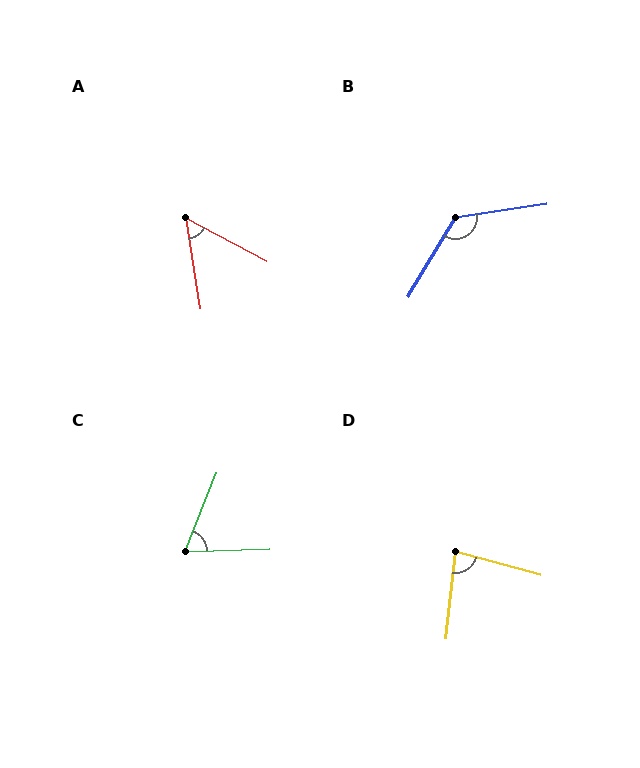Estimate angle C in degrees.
Approximately 66 degrees.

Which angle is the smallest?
A, at approximately 53 degrees.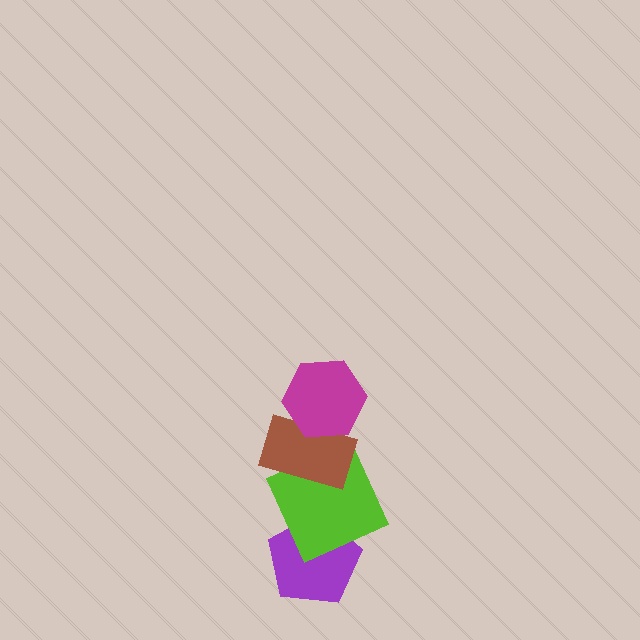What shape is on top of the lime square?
The brown rectangle is on top of the lime square.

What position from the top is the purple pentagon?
The purple pentagon is 4th from the top.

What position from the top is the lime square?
The lime square is 3rd from the top.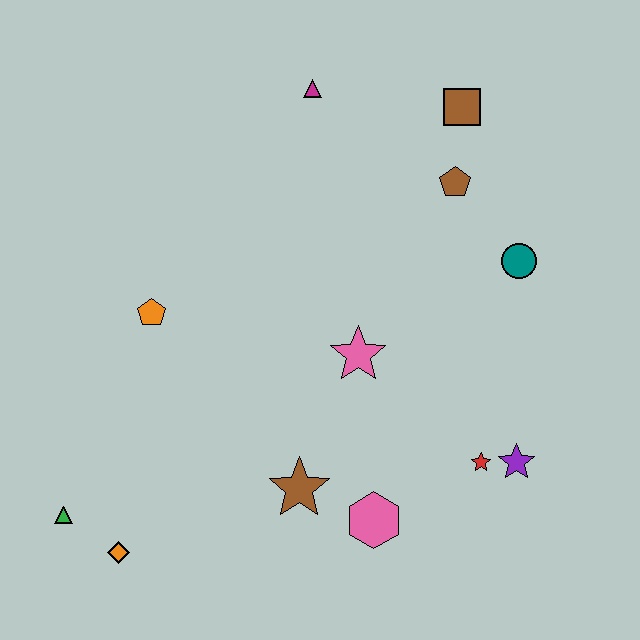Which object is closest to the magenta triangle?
The brown square is closest to the magenta triangle.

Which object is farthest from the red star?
The green triangle is farthest from the red star.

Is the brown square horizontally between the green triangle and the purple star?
Yes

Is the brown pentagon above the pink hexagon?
Yes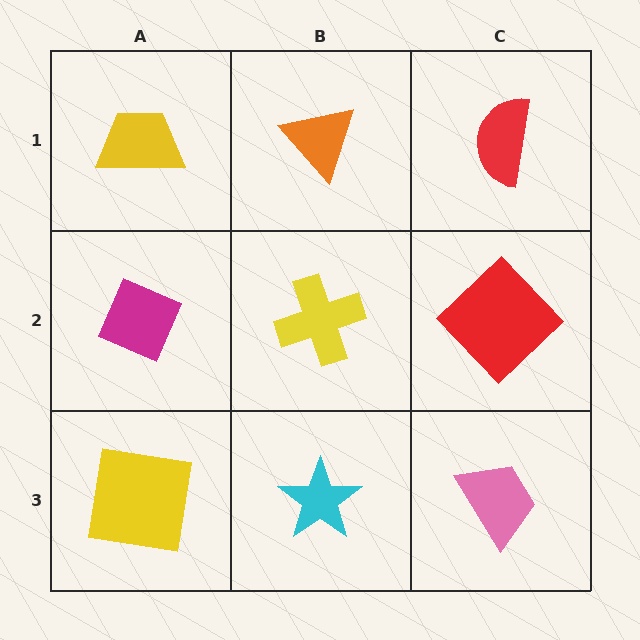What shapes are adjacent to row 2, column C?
A red semicircle (row 1, column C), a pink trapezoid (row 3, column C), a yellow cross (row 2, column B).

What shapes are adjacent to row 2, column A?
A yellow trapezoid (row 1, column A), a yellow square (row 3, column A), a yellow cross (row 2, column B).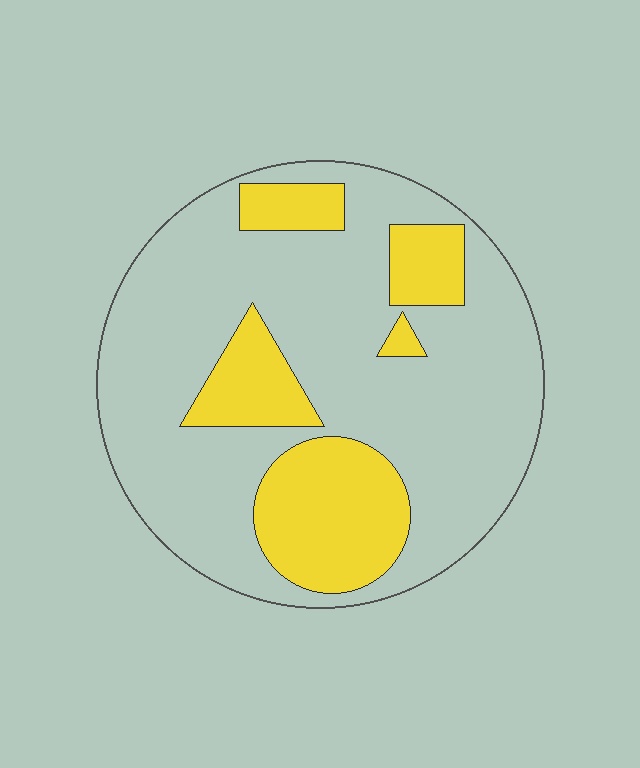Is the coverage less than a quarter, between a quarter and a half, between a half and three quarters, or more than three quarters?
Between a quarter and a half.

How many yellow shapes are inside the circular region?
5.